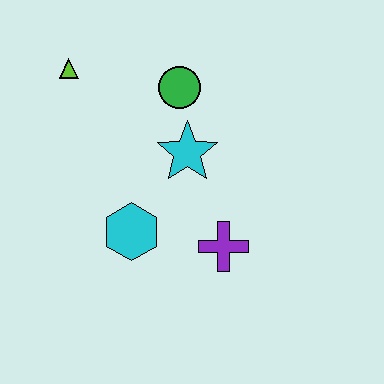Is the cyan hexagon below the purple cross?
No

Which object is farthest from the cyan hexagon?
The lime triangle is farthest from the cyan hexagon.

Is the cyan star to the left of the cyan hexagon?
No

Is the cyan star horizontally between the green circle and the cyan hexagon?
No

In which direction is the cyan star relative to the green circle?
The cyan star is below the green circle.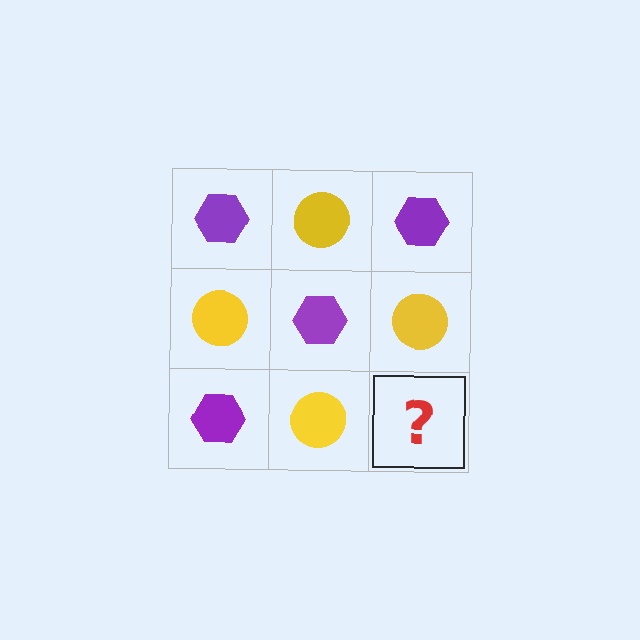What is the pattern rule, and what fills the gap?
The rule is that it alternates purple hexagon and yellow circle in a checkerboard pattern. The gap should be filled with a purple hexagon.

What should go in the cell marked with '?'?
The missing cell should contain a purple hexagon.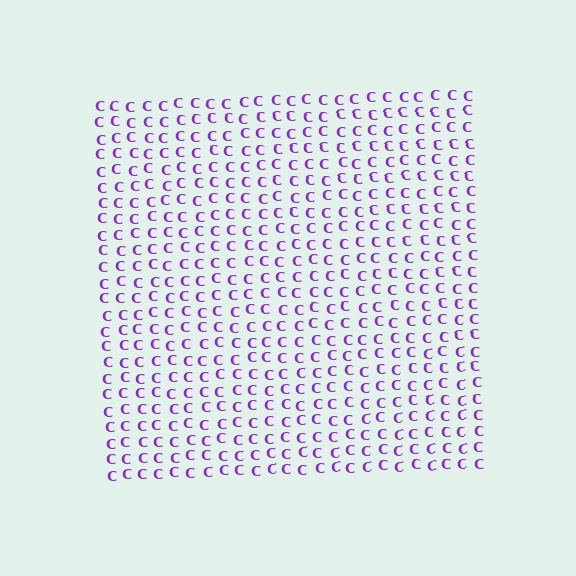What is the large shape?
The large shape is a square.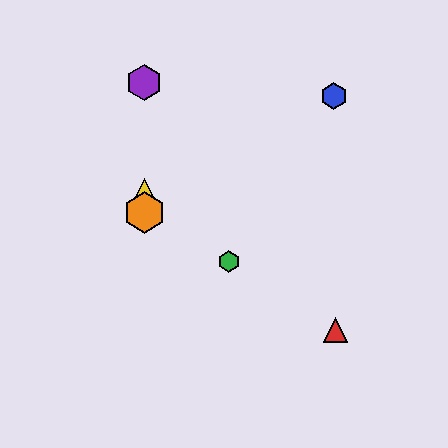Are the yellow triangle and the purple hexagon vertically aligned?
Yes, both are at x≈144.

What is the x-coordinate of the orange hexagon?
The orange hexagon is at x≈144.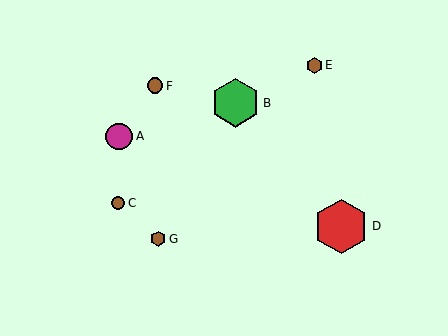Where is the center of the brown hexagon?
The center of the brown hexagon is at (314, 65).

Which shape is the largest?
The red hexagon (labeled D) is the largest.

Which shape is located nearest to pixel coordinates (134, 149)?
The magenta circle (labeled A) at (119, 137) is nearest to that location.